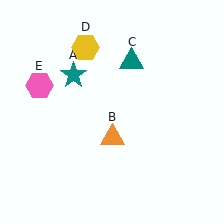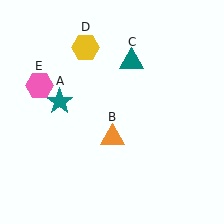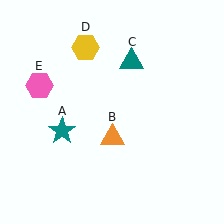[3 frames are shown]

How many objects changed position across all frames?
1 object changed position: teal star (object A).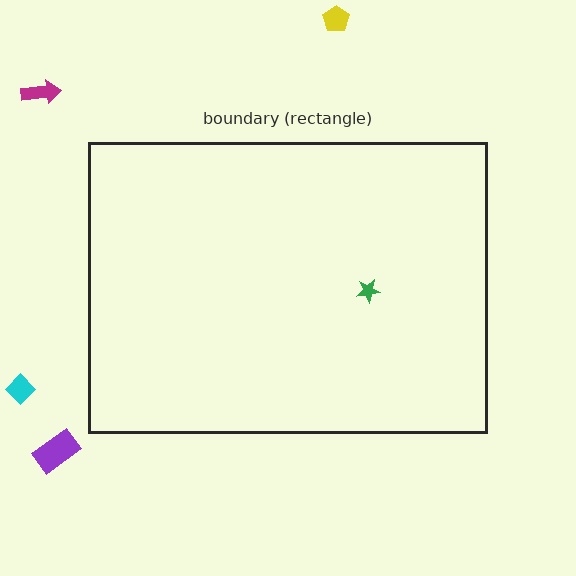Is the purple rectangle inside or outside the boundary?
Outside.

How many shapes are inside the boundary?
1 inside, 4 outside.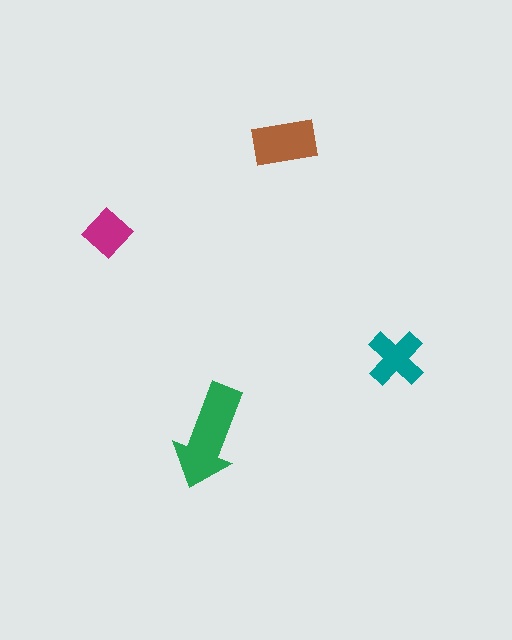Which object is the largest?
The green arrow.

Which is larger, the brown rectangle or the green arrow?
The green arrow.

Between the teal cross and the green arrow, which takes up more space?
The green arrow.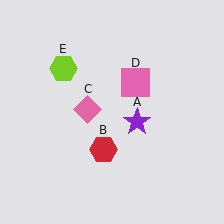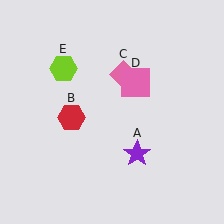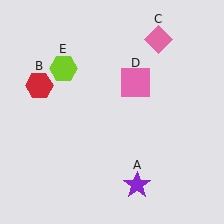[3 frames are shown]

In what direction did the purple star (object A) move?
The purple star (object A) moved down.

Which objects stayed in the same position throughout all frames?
Pink square (object D) and lime hexagon (object E) remained stationary.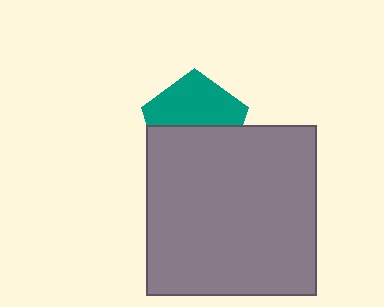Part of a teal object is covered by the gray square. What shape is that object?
It is a pentagon.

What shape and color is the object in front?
The object in front is a gray square.